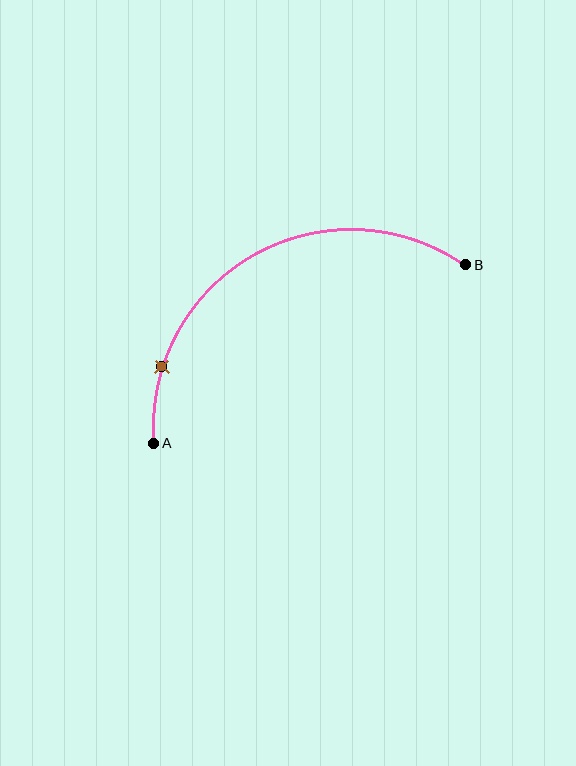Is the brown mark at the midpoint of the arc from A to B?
No. The brown mark lies on the arc but is closer to endpoint A. The arc midpoint would be at the point on the curve equidistant along the arc from both A and B.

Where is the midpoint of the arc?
The arc midpoint is the point on the curve farthest from the straight line joining A and B. It sits above that line.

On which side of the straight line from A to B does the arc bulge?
The arc bulges above the straight line connecting A and B.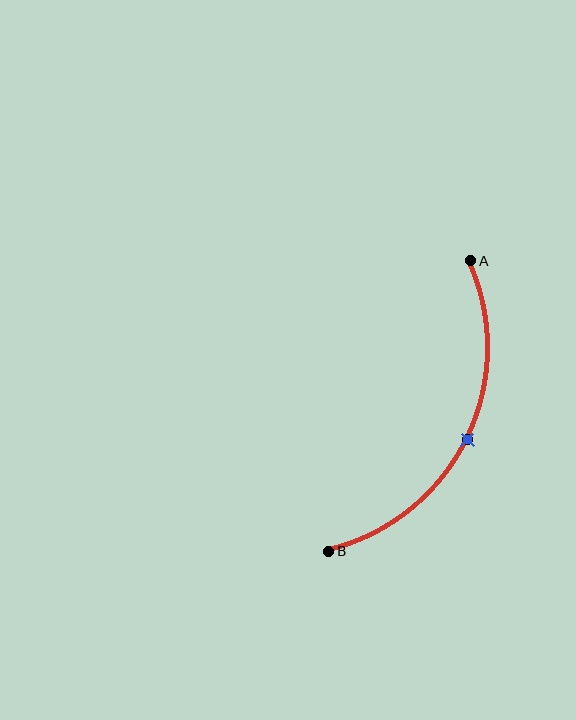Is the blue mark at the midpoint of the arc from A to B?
Yes. The blue mark lies on the arc at equal arc-length from both A and B — it is the arc midpoint.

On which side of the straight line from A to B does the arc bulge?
The arc bulges to the right of the straight line connecting A and B.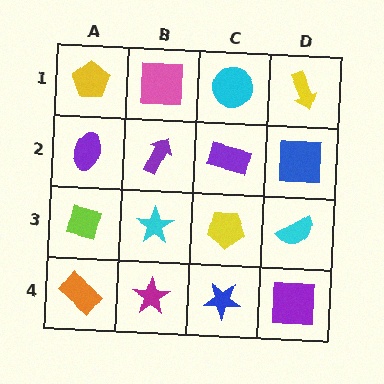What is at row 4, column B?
A magenta star.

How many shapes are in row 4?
4 shapes.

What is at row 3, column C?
A yellow pentagon.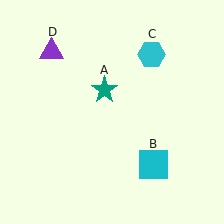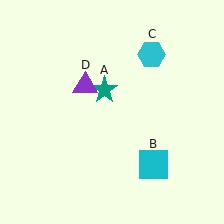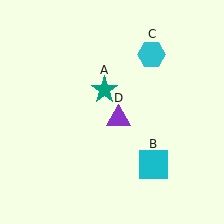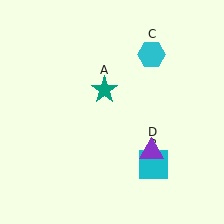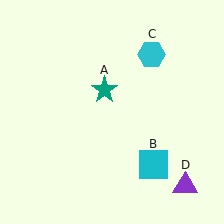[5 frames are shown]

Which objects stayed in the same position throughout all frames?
Teal star (object A) and cyan square (object B) and cyan hexagon (object C) remained stationary.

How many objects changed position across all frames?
1 object changed position: purple triangle (object D).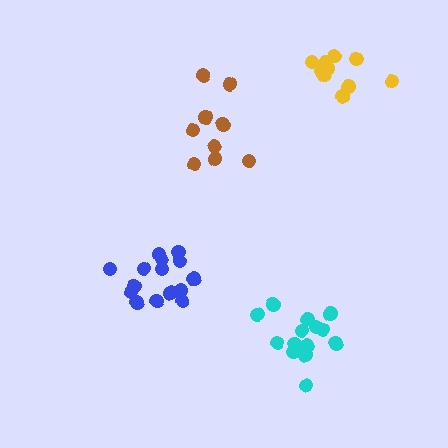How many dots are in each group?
Group 1: 9 dots, Group 2: 15 dots, Group 3: 15 dots, Group 4: 10 dots (49 total).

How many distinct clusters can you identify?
There are 4 distinct clusters.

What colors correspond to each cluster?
The clusters are colored: brown, blue, cyan, yellow.